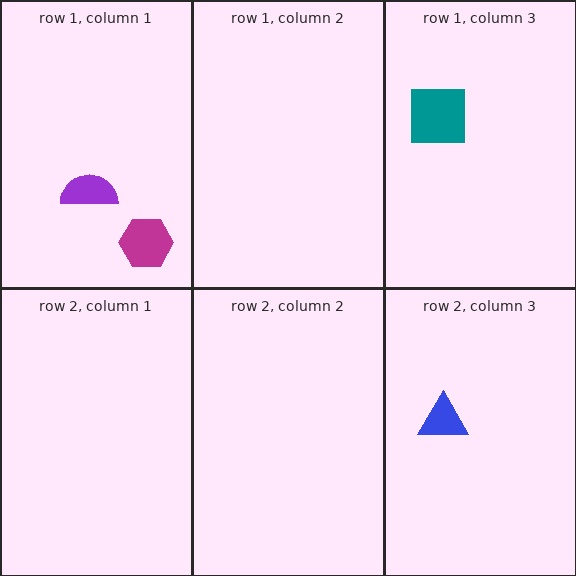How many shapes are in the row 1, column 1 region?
2.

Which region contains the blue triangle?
The row 2, column 3 region.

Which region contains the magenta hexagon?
The row 1, column 1 region.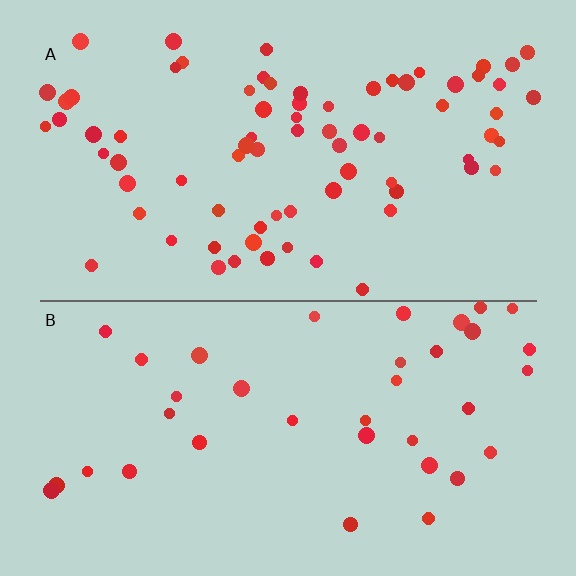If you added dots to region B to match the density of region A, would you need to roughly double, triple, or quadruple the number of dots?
Approximately double.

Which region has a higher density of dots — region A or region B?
A (the top).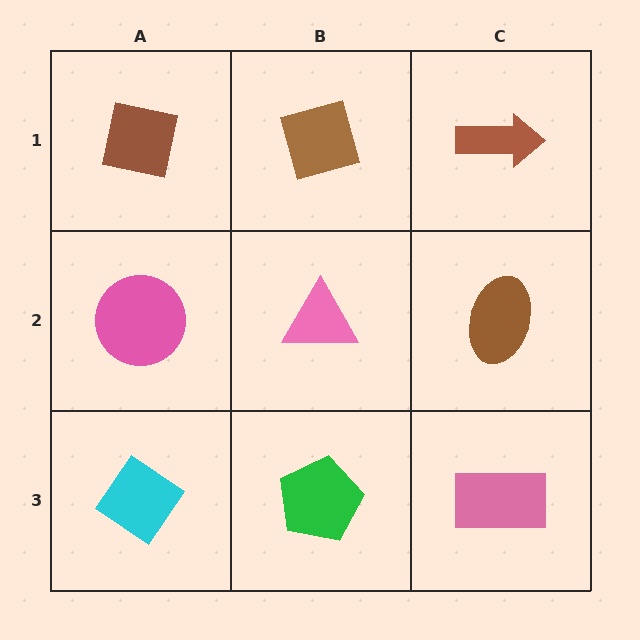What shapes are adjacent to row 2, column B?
A brown diamond (row 1, column B), a green pentagon (row 3, column B), a pink circle (row 2, column A), a brown ellipse (row 2, column C).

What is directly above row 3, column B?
A pink triangle.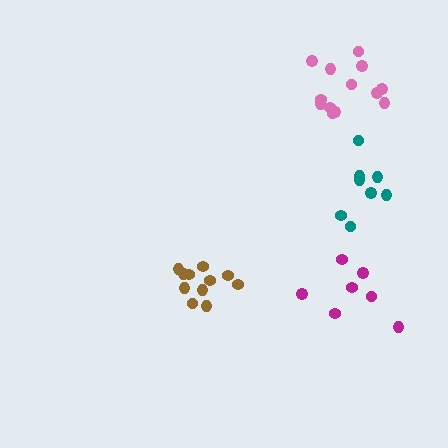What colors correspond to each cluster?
The clusters are colored: pink, magenta, brown, teal.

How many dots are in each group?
Group 1: 13 dots, Group 2: 7 dots, Group 3: 11 dots, Group 4: 8 dots (39 total).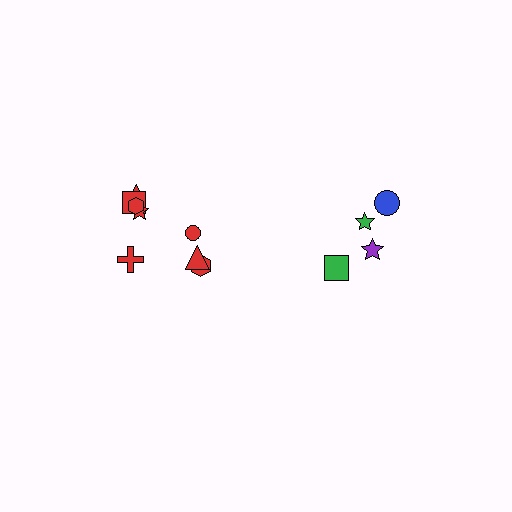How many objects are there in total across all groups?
There are 12 objects.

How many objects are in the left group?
There are 8 objects.